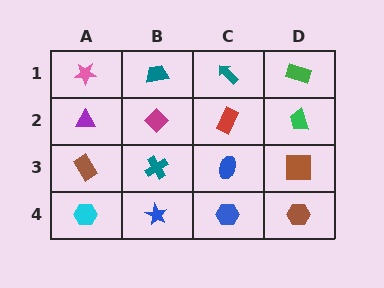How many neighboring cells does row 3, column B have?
4.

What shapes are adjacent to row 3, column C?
A red rectangle (row 2, column C), a blue hexagon (row 4, column C), a teal cross (row 3, column B), a brown square (row 3, column D).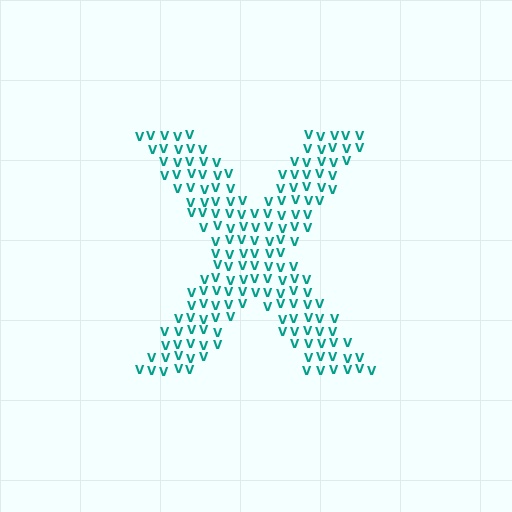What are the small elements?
The small elements are letter V's.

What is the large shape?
The large shape is the letter X.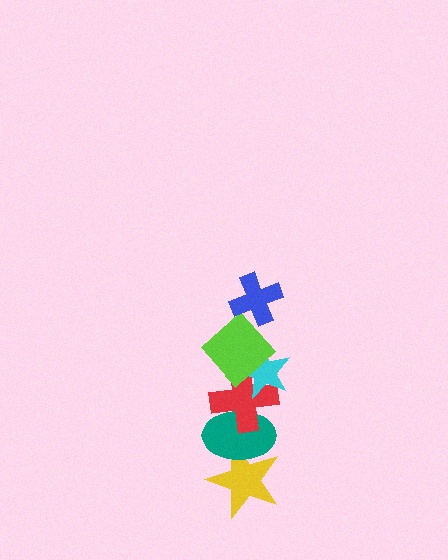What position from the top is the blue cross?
The blue cross is 1st from the top.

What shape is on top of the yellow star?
The teal ellipse is on top of the yellow star.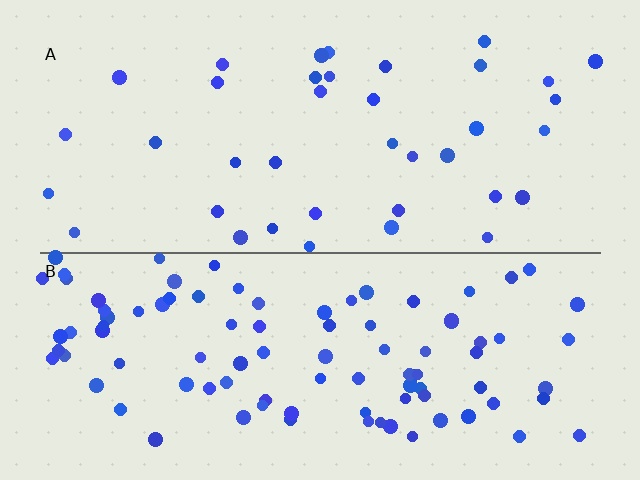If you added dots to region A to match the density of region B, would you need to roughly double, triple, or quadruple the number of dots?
Approximately triple.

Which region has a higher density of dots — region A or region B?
B (the bottom).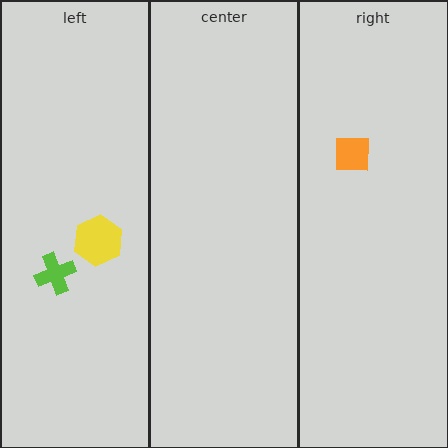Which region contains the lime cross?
The left region.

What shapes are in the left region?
The yellow hexagon, the lime cross.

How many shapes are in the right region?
1.